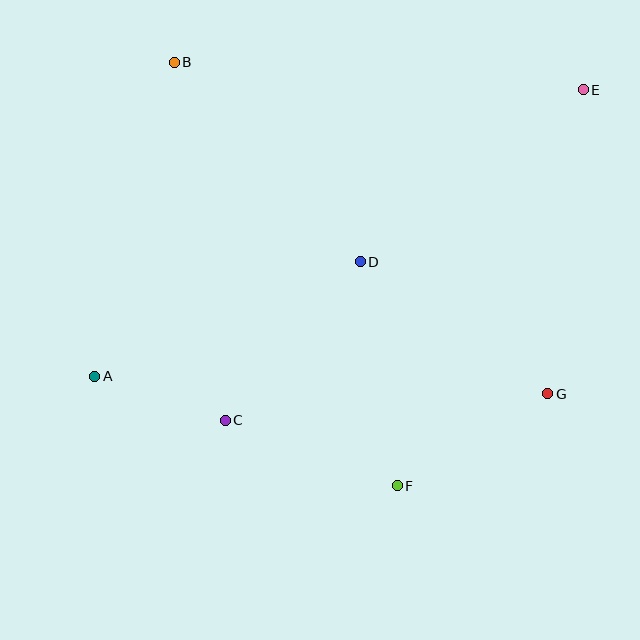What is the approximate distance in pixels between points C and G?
The distance between C and G is approximately 324 pixels.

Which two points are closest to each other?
Points A and C are closest to each other.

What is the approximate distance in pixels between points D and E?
The distance between D and E is approximately 282 pixels.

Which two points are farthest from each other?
Points A and E are farthest from each other.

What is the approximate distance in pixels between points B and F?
The distance between B and F is approximately 479 pixels.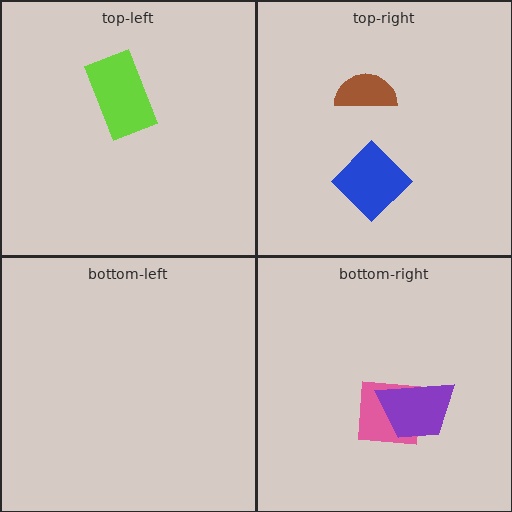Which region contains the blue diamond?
The top-right region.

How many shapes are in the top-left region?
1.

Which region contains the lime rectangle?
The top-left region.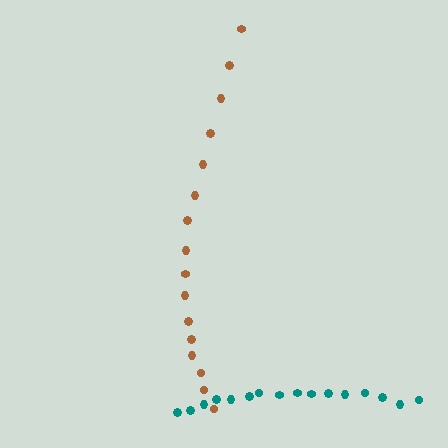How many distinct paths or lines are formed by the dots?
There are 2 distinct paths.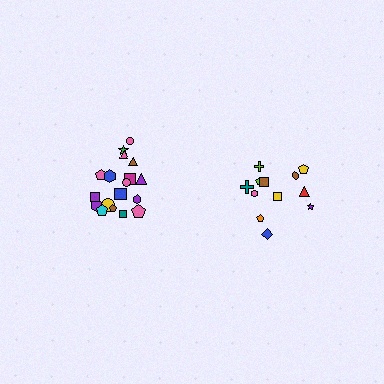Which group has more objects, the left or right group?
The left group.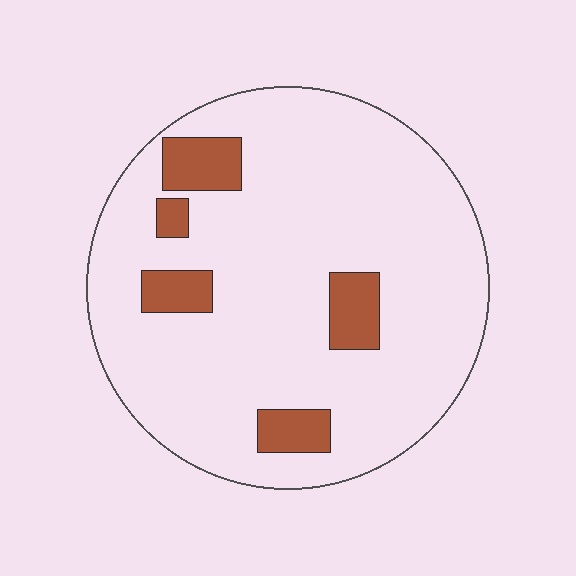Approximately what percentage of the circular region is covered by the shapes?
Approximately 10%.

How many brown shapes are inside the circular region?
5.